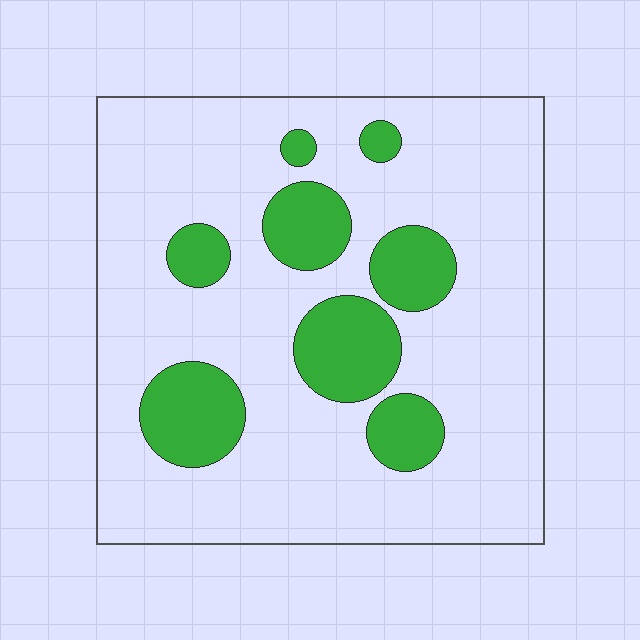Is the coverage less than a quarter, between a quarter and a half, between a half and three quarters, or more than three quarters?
Less than a quarter.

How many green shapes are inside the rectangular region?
8.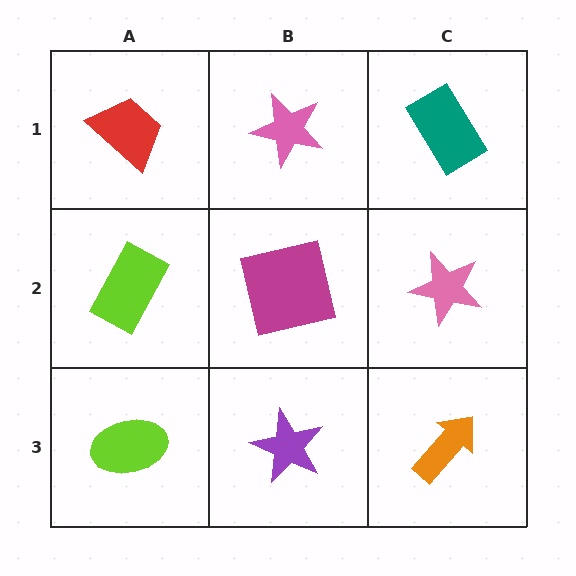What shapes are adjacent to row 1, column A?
A lime rectangle (row 2, column A), a pink star (row 1, column B).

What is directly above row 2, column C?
A teal rectangle.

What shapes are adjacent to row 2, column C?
A teal rectangle (row 1, column C), an orange arrow (row 3, column C), a magenta square (row 2, column B).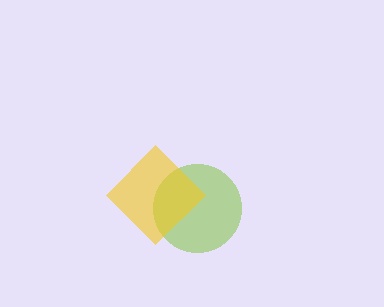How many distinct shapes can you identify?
There are 2 distinct shapes: a lime circle, a yellow diamond.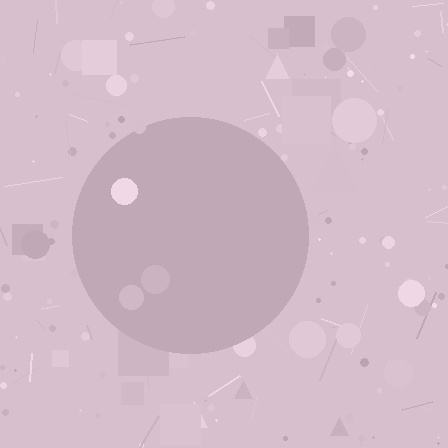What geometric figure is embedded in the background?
A circle is embedded in the background.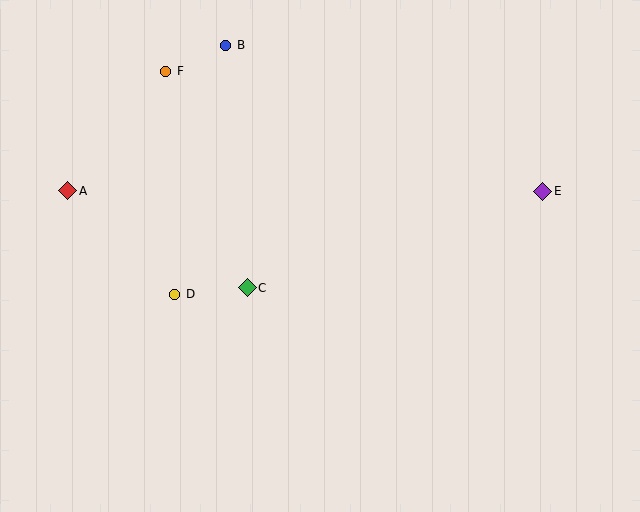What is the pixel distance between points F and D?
The distance between F and D is 223 pixels.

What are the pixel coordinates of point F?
Point F is at (166, 71).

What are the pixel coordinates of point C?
Point C is at (247, 288).